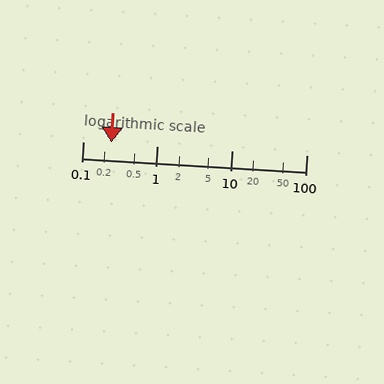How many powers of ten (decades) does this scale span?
The scale spans 3 decades, from 0.1 to 100.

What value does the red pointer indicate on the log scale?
The pointer indicates approximately 0.24.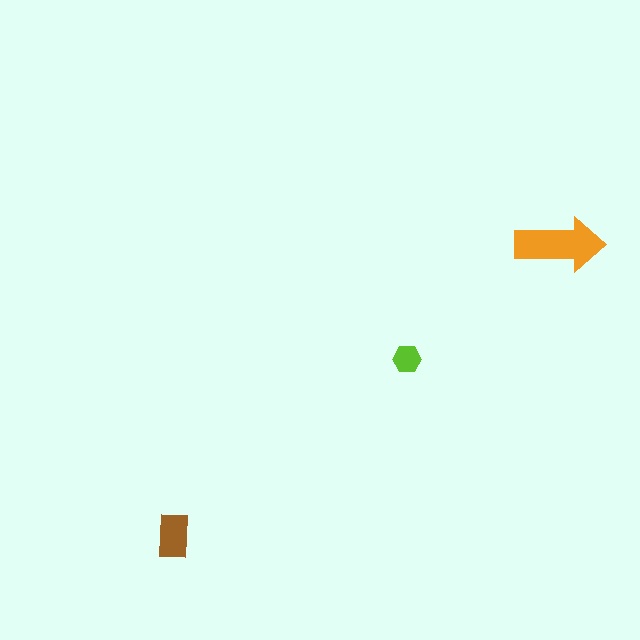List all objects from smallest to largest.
The lime hexagon, the brown rectangle, the orange arrow.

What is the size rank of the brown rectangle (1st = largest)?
2nd.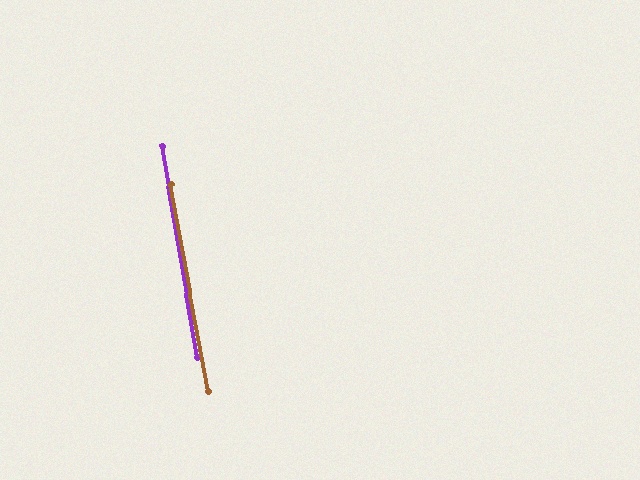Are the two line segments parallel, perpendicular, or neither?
Parallel — their directions differ by only 0.9°.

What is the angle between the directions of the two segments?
Approximately 1 degree.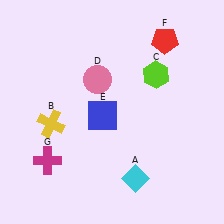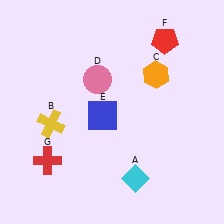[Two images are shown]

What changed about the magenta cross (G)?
In Image 1, G is magenta. In Image 2, it changed to red.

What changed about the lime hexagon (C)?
In Image 1, C is lime. In Image 2, it changed to orange.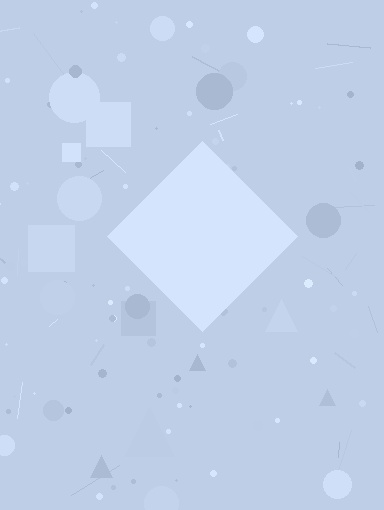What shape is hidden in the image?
A diamond is hidden in the image.